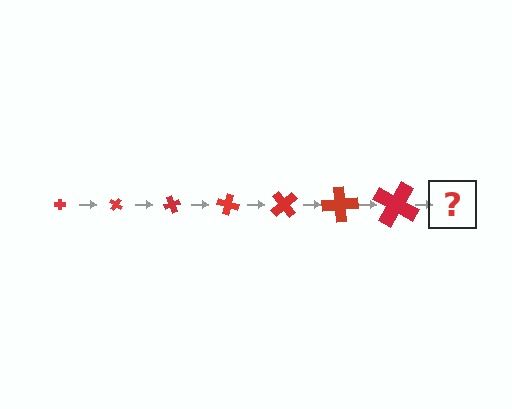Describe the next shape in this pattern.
It should be a cross, larger than the previous one and rotated 245 degrees from the start.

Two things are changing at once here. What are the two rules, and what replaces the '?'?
The two rules are that the cross grows larger each step and it rotates 35 degrees each step. The '?' should be a cross, larger than the previous one and rotated 245 degrees from the start.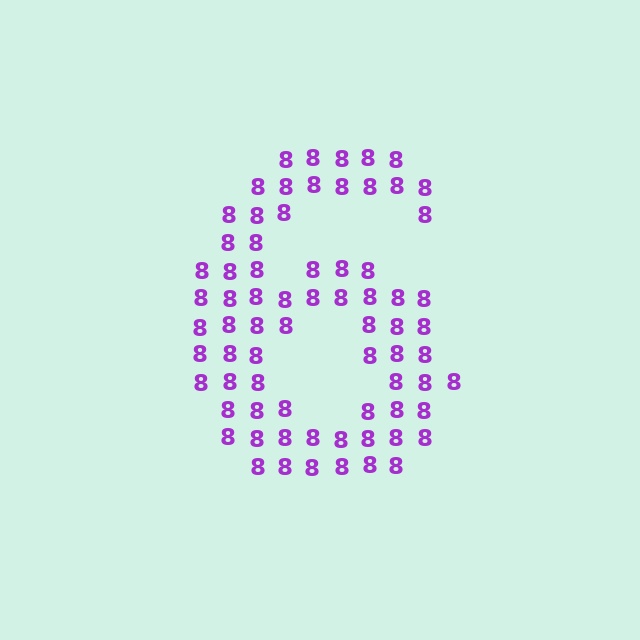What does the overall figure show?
The overall figure shows the digit 6.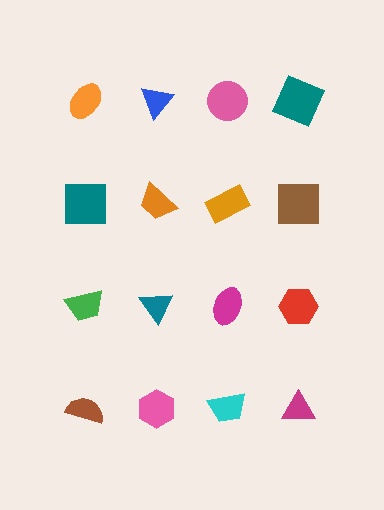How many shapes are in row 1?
4 shapes.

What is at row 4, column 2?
A pink hexagon.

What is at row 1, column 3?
A pink circle.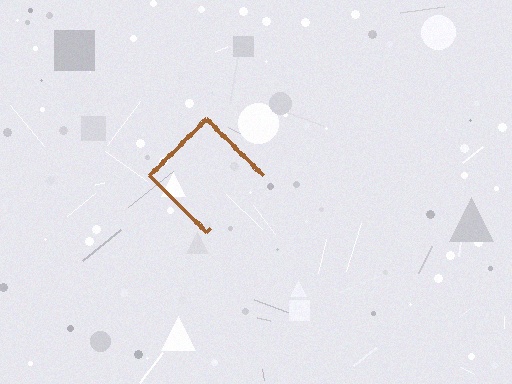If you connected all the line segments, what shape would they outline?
They would outline a diamond.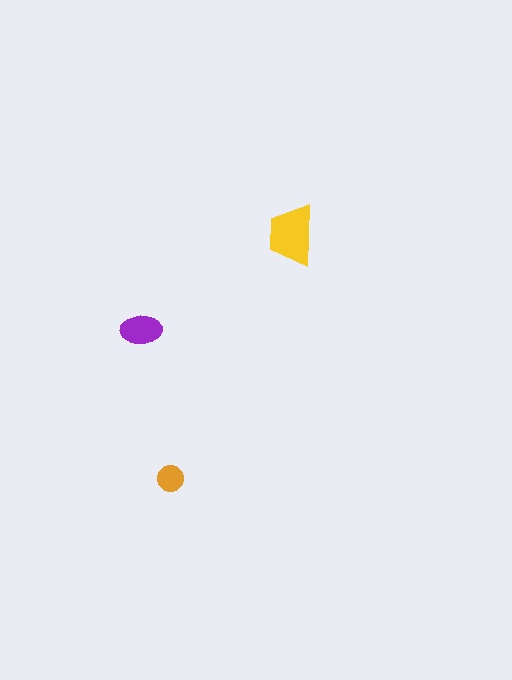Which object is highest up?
The yellow trapezoid is topmost.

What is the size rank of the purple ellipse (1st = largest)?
2nd.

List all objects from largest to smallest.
The yellow trapezoid, the purple ellipse, the orange circle.